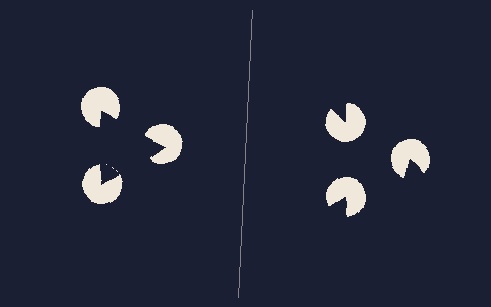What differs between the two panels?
The pac-man discs are positioned identically on both sides; only the wedge orientations differ. On the left they align to a triangle; on the right they are misaligned.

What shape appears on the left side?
An illusory triangle.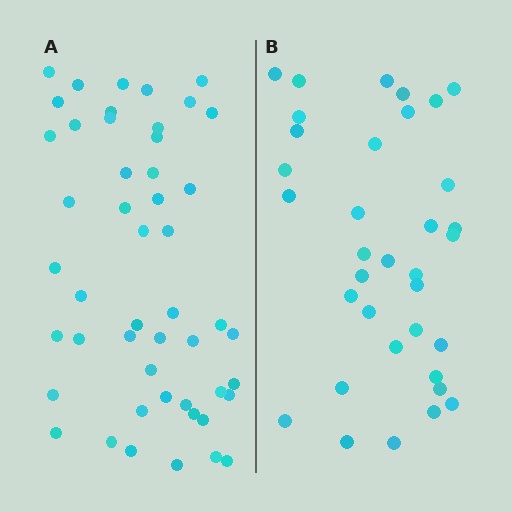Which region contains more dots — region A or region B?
Region A (the left region) has more dots.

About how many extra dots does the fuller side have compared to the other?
Region A has approximately 15 more dots than region B.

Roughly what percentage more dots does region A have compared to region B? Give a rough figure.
About 40% more.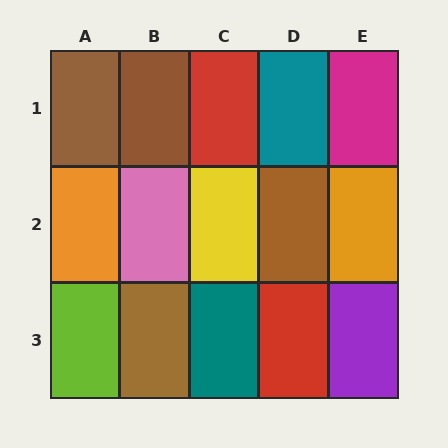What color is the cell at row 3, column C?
Teal.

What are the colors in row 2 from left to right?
Orange, pink, yellow, brown, orange.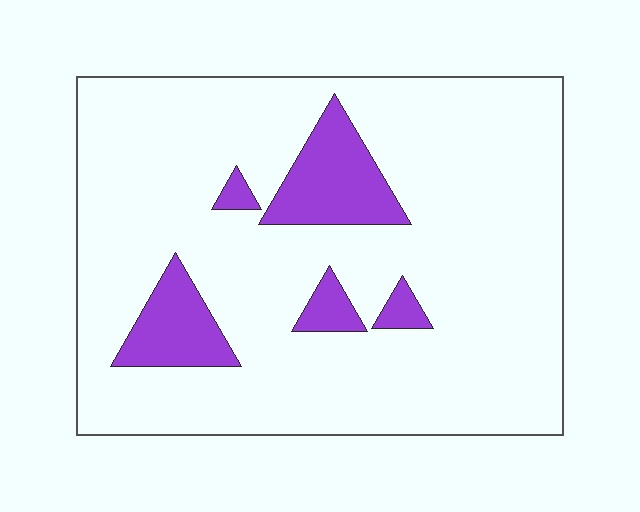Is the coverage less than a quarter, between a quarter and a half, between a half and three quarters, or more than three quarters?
Less than a quarter.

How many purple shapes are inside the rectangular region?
5.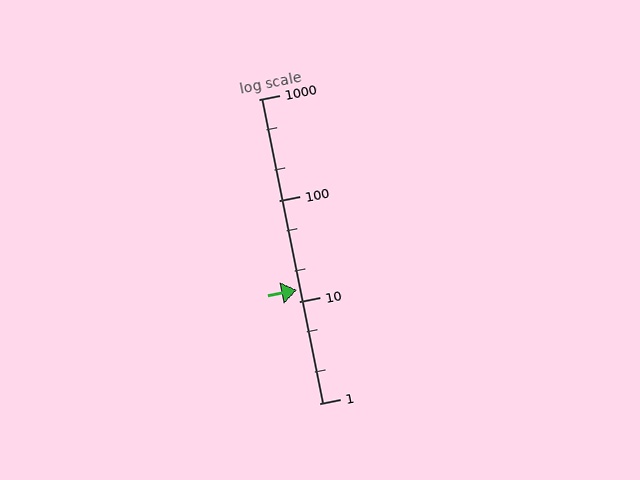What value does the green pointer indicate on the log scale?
The pointer indicates approximately 13.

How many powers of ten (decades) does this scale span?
The scale spans 3 decades, from 1 to 1000.